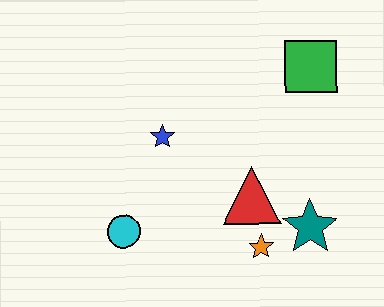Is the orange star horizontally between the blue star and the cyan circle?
No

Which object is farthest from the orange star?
The green square is farthest from the orange star.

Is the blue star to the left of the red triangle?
Yes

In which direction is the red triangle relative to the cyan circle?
The red triangle is to the right of the cyan circle.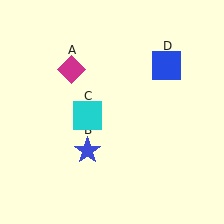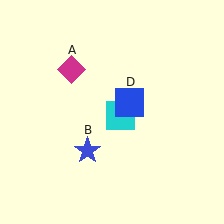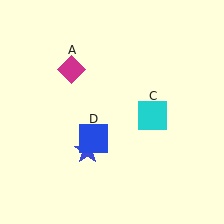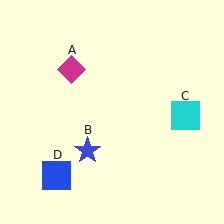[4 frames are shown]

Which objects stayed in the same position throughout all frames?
Magenta diamond (object A) and blue star (object B) remained stationary.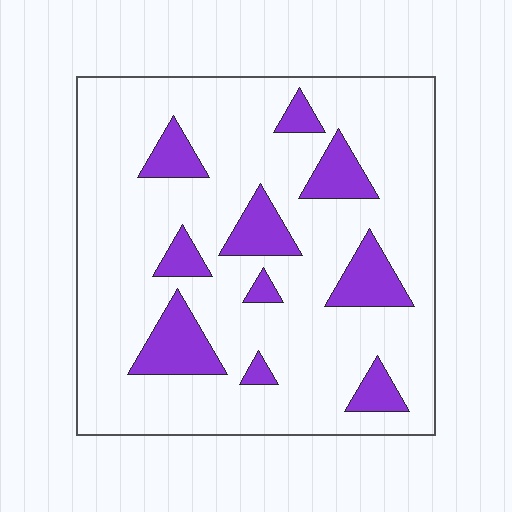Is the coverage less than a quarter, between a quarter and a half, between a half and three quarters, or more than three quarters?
Less than a quarter.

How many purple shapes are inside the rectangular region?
10.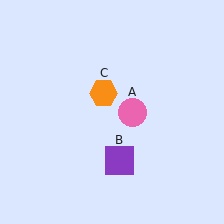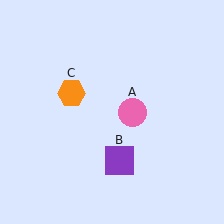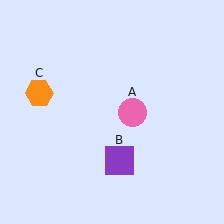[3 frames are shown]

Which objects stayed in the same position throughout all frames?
Pink circle (object A) and purple square (object B) remained stationary.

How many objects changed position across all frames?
1 object changed position: orange hexagon (object C).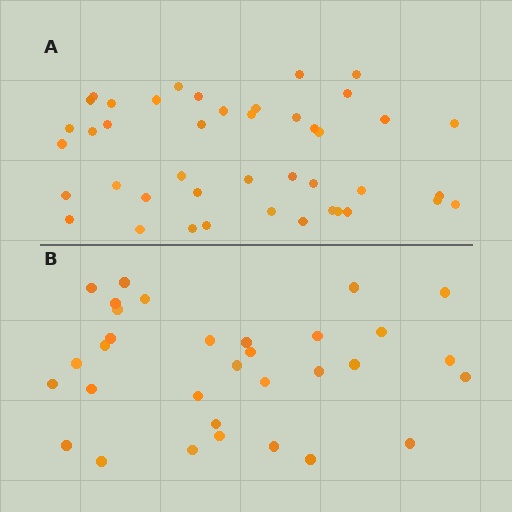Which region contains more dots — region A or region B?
Region A (the top region) has more dots.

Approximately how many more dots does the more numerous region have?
Region A has roughly 12 or so more dots than region B.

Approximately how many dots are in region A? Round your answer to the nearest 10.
About 40 dots. (The exact count is 43, which rounds to 40.)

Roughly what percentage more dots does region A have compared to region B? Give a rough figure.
About 35% more.